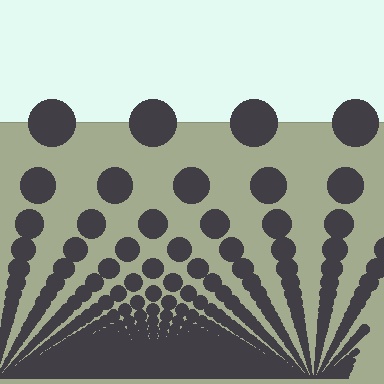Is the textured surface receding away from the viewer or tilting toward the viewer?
The surface appears to tilt toward the viewer. Texture elements get larger and sparser toward the top.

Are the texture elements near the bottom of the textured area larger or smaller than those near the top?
Smaller. The gradient is inverted — elements near the bottom are smaller and denser.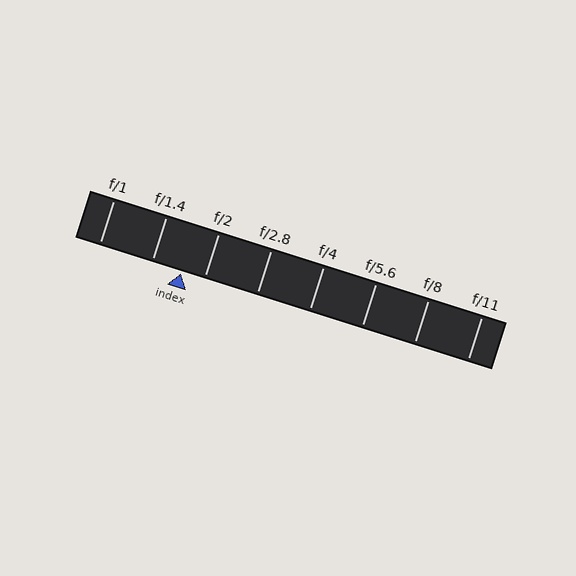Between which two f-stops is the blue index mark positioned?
The index mark is between f/1.4 and f/2.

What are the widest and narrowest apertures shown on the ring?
The widest aperture shown is f/1 and the narrowest is f/11.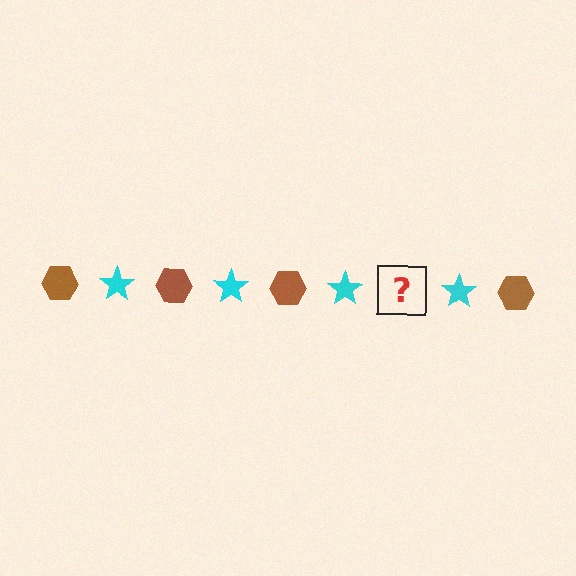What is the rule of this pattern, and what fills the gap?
The rule is that the pattern alternates between brown hexagon and cyan star. The gap should be filled with a brown hexagon.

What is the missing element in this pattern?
The missing element is a brown hexagon.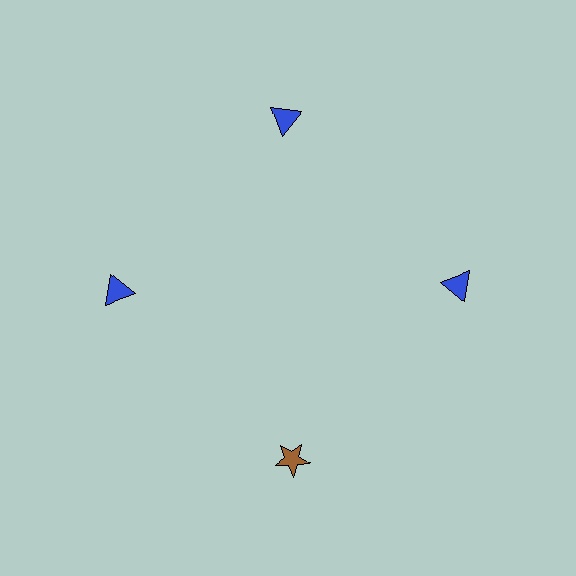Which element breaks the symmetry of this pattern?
The brown star at roughly the 6 o'clock position breaks the symmetry. All other shapes are blue triangles.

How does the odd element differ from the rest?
It differs in both color (brown instead of blue) and shape (star instead of triangle).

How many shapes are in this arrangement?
There are 4 shapes arranged in a ring pattern.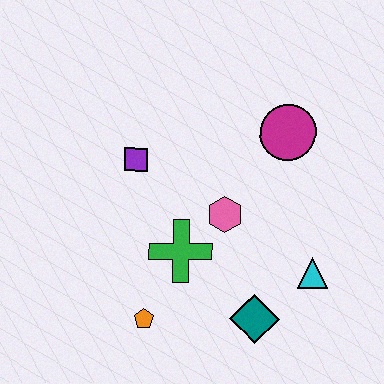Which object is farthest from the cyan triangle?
The purple square is farthest from the cyan triangle.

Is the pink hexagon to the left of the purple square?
No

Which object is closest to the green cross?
The pink hexagon is closest to the green cross.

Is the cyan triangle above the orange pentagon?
Yes